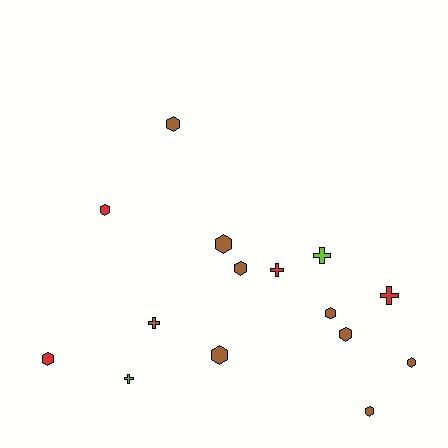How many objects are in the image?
There are 15 objects.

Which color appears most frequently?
Brown, with 9 objects.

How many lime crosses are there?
There are 2 lime crosses.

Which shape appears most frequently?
Hexagon, with 10 objects.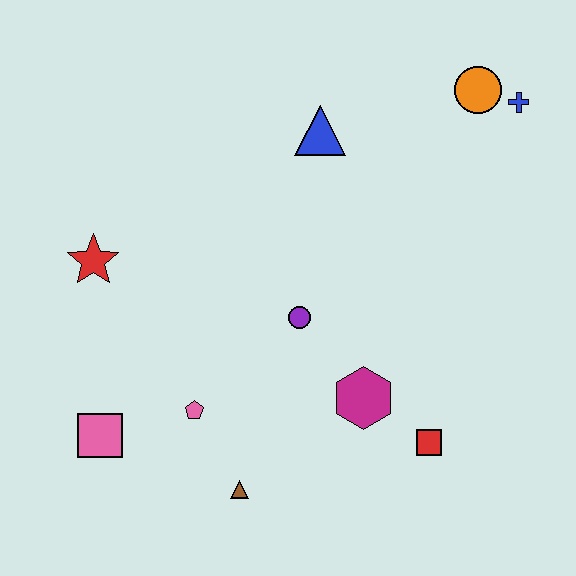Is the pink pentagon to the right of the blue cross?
No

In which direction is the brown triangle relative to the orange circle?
The brown triangle is below the orange circle.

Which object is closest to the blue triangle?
The orange circle is closest to the blue triangle.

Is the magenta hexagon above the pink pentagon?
Yes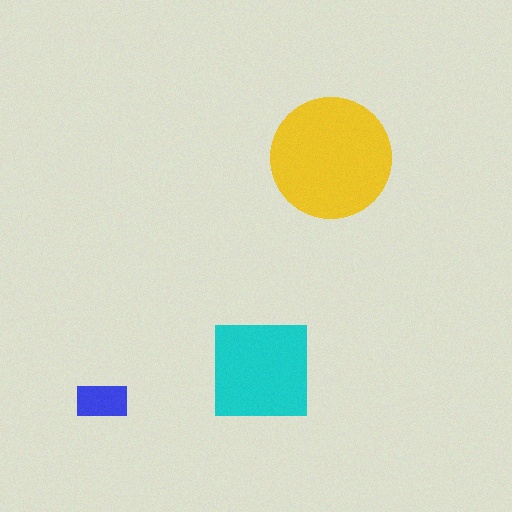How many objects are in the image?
There are 3 objects in the image.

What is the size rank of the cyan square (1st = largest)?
2nd.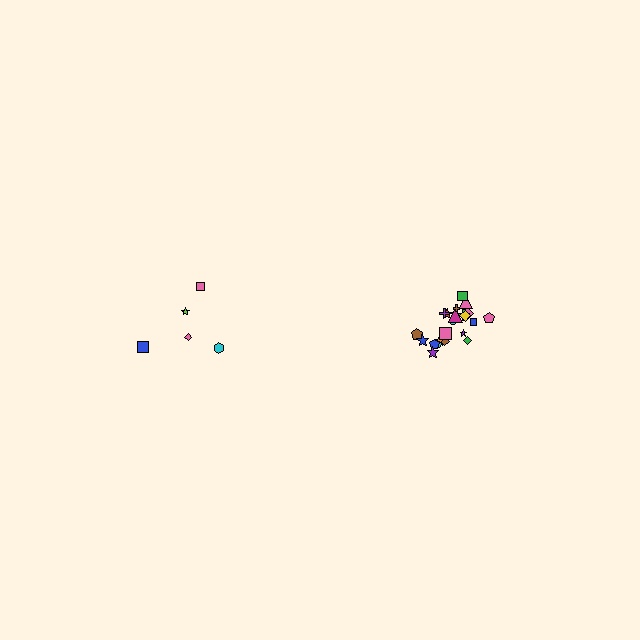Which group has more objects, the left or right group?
The right group.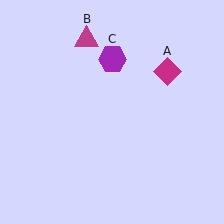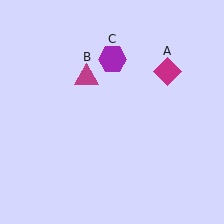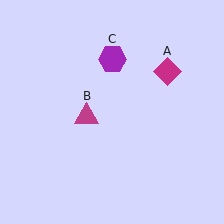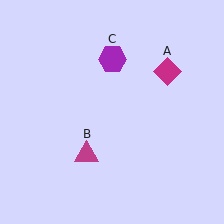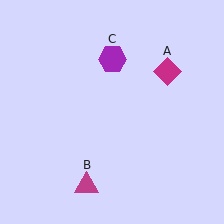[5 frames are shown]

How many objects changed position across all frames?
1 object changed position: magenta triangle (object B).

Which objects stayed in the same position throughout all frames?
Magenta diamond (object A) and purple hexagon (object C) remained stationary.